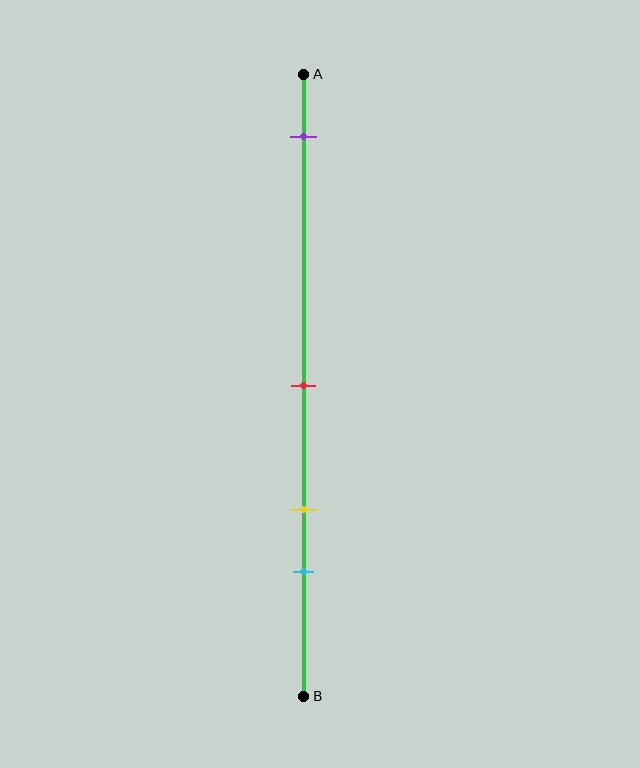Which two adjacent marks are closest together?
The yellow and cyan marks are the closest adjacent pair.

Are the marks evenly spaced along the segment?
No, the marks are not evenly spaced.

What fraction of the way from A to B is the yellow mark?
The yellow mark is approximately 70% (0.7) of the way from A to B.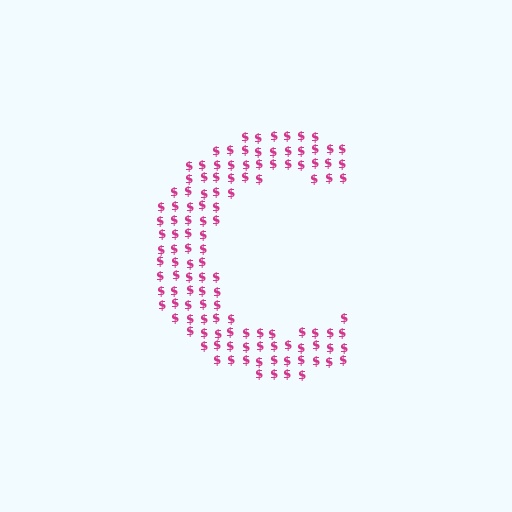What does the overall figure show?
The overall figure shows the letter C.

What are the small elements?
The small elements are dollar signs.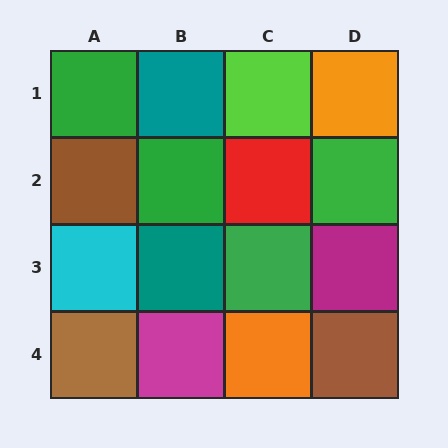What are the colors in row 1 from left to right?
Green, teal, lime, orange.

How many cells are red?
1 cell is red.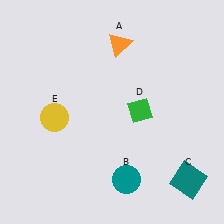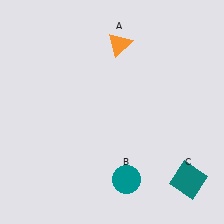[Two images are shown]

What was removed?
The yellow circle (E), the green diamond (D) were removed in Image 2.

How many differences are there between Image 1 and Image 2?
There are 2 differences between the two images.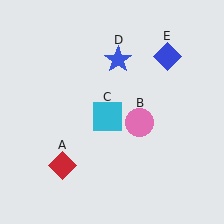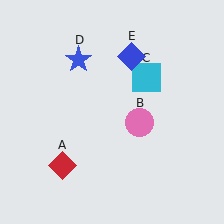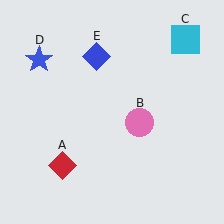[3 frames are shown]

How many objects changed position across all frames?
3 objects changed position: cyan square (object C), blue star (object D), blue diamond (object E).